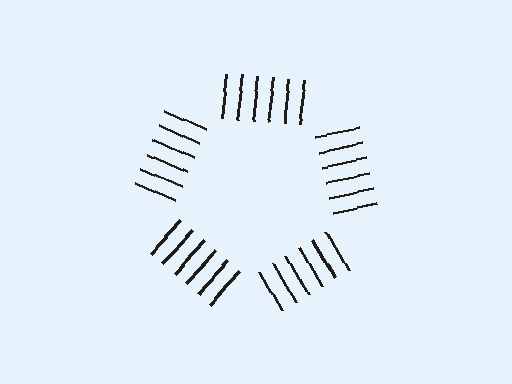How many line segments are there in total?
30 — 6 along each of the 5 edges.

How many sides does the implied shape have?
5 sides — the line-ends trace a pentagon.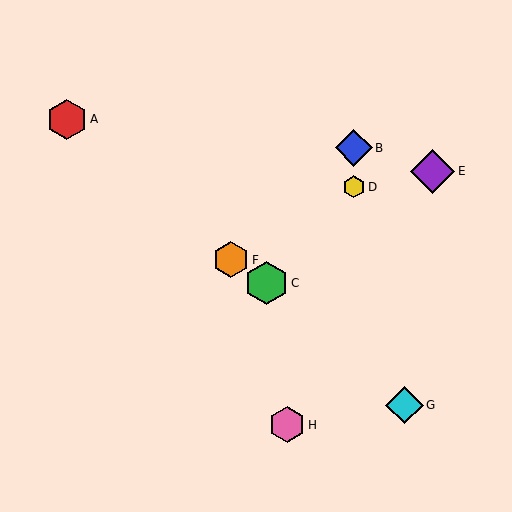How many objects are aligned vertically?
2 objects (B, D) are aligned vertically.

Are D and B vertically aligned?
Yes, both are at x≈354.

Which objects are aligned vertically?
Objects B, D are aligned vertically.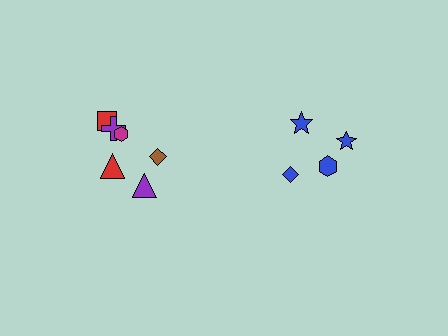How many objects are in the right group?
There are 4 objects.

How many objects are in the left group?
There are 6 objects.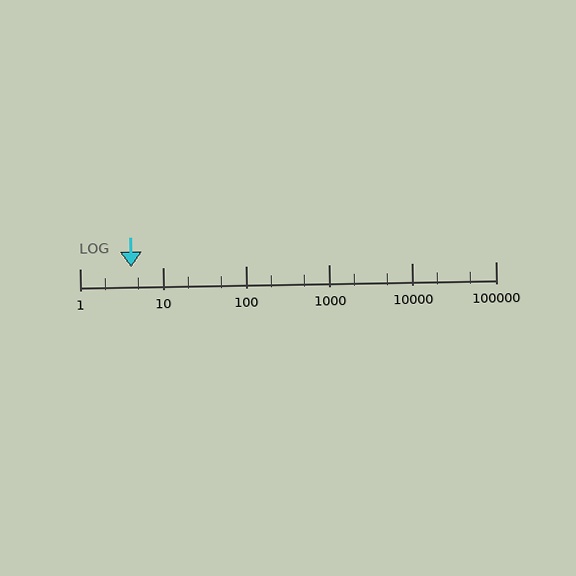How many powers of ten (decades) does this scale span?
The scale spans 5 decades, from 1 to 100000.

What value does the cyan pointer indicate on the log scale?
The pointer indicates approximately 4.2.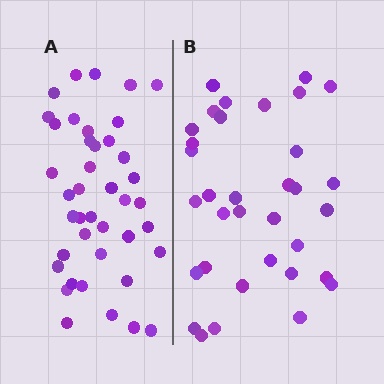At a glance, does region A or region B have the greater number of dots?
Region A (the left region) has more dots.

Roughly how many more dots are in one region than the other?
Region A has roughly 8 or so more dots than region B.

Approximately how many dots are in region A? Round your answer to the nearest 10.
About 40 dots. (The exact count is 41, which rounds to 40.)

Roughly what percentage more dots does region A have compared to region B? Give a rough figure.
About 20% more.